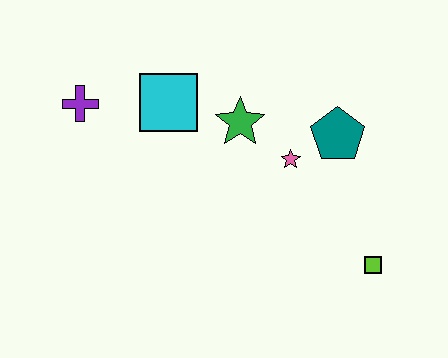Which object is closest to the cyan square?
The green star is closest to the cyan square.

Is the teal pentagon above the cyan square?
No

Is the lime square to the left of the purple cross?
No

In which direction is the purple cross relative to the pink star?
The purple cross is to the left of the pink star.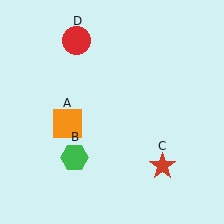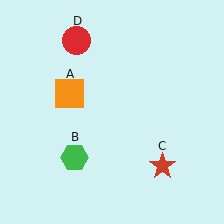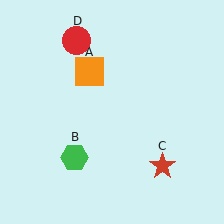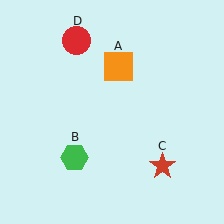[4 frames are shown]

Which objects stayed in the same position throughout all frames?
Green hexagon (object B) and red star (object C) and red circle (object D) remained stationary.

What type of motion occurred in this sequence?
The orange square (object A) rotated clockwise around the center of the scene.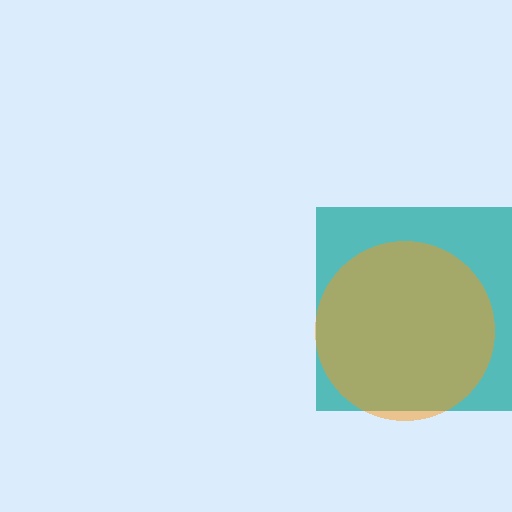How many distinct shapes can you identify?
There are 2 distinct shapes: a teal square, an orange circle.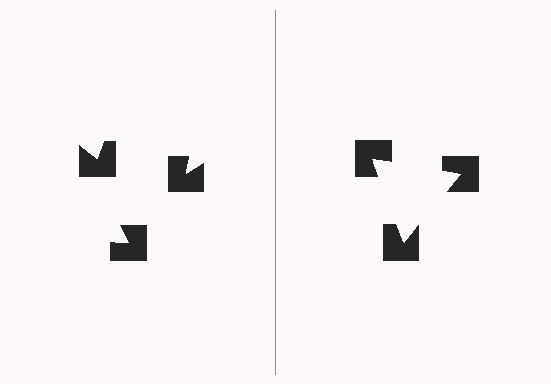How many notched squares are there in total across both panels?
6 — 3 on each side.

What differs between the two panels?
The notched squares are positioned identically on both sides; only the wedge orientations differ. On the right they align to a triangle; on the left they are misaligned.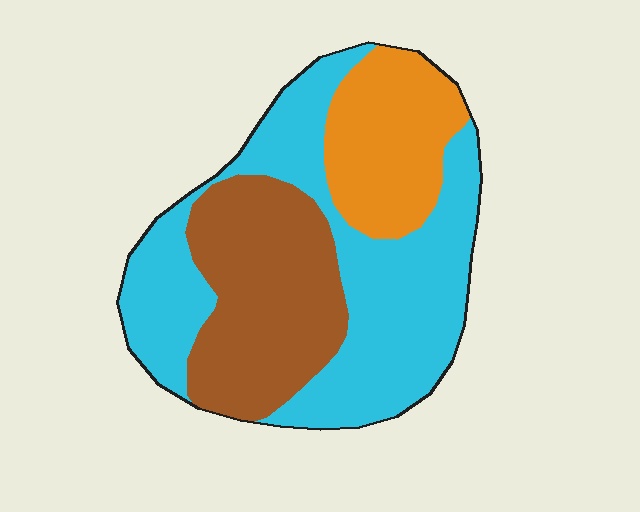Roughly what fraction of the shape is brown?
Brown takes up about one third (1/3) of the shape.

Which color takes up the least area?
Orange, at roughly 20%.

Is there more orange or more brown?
Brown.